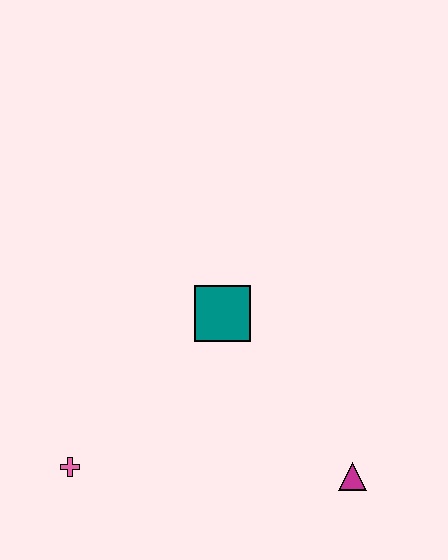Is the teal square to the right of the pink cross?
Yes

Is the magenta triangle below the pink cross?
Yes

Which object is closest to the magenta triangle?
The teal square is closest to the magenta triangle.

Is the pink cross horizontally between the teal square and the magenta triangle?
No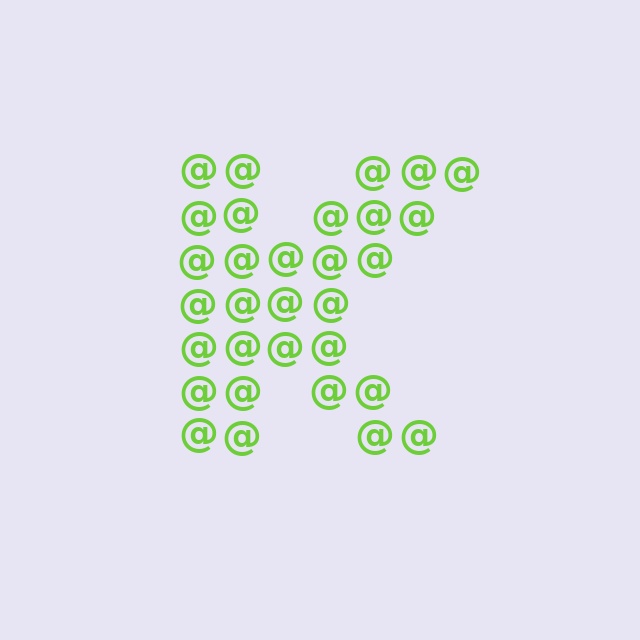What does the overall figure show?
The overall figure shows the letter K.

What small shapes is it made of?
It is made of small at signs.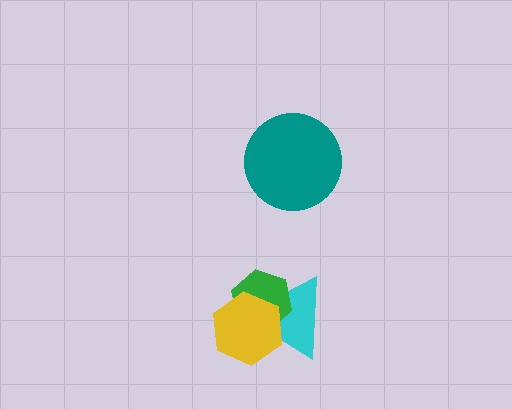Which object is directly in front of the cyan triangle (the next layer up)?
The green hexagon is directly in front of the cyan triangle.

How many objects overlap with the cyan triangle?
2 objects overlap with the cyan triangle.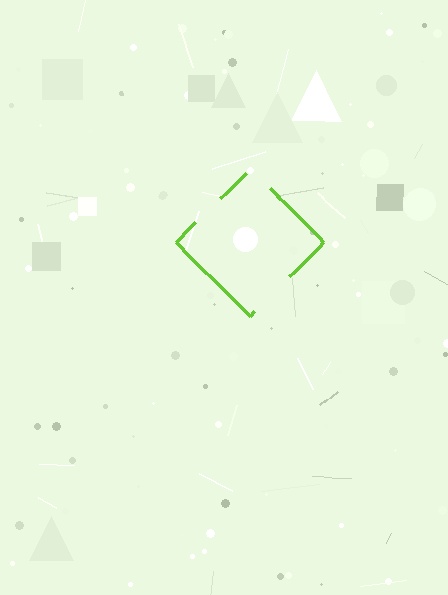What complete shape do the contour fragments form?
The contour fragments form a diamond.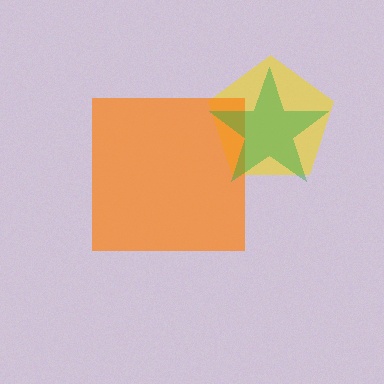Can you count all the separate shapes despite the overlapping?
Yes, there are 3 separate shapes.